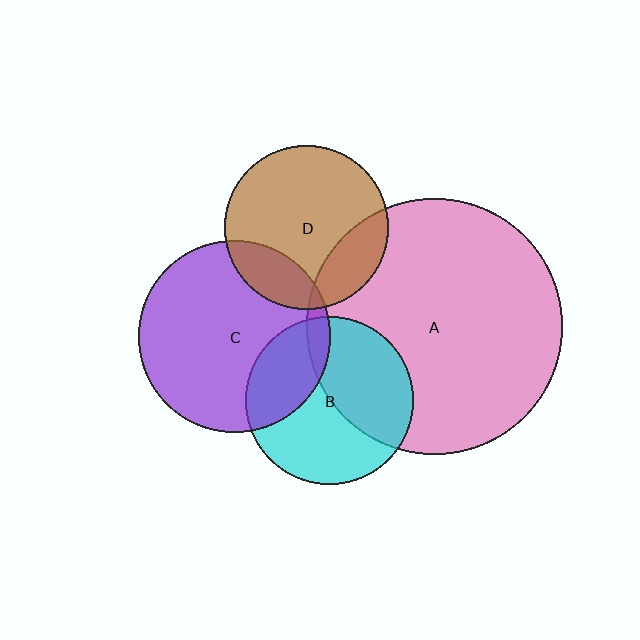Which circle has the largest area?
Circle A (pink).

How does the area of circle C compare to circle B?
Approximately 1.3 times.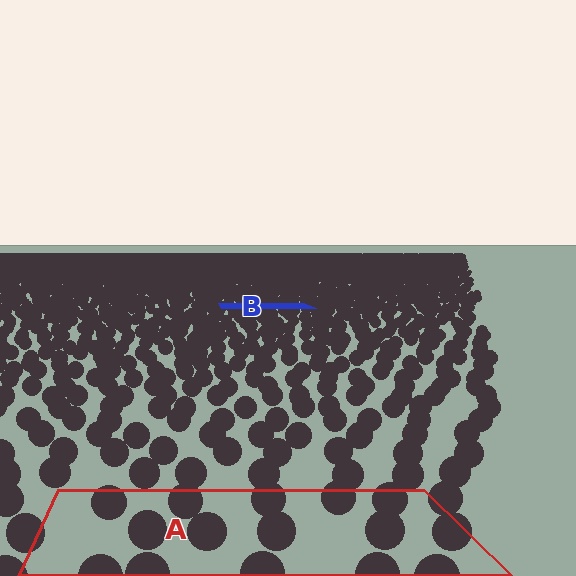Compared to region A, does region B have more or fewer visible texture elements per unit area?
Region B has more texture elements per unit area — they are packed more densely because it is farther away.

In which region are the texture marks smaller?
The texture marks are smaller in region B, because it is farther away.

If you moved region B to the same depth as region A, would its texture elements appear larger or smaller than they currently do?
They would appear larger. At a closer depth, the same texture elements are projected at a bigger on-screen size.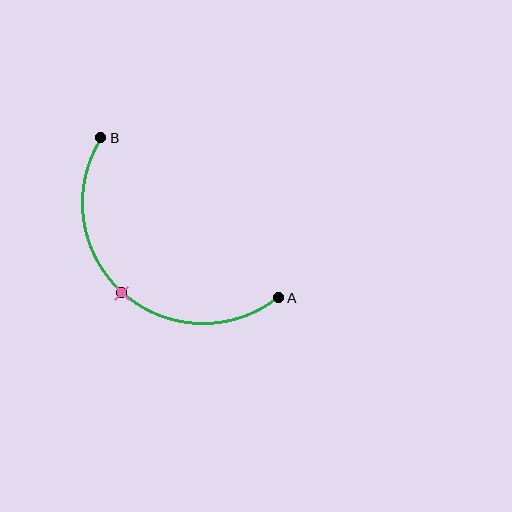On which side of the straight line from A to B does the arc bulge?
The arc bulges below and to the left of the straight line connecting A and B.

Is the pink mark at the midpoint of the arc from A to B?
Yes. The pink mark lies on the arc at equal arc-length from both A and B — it is the arc midpoint.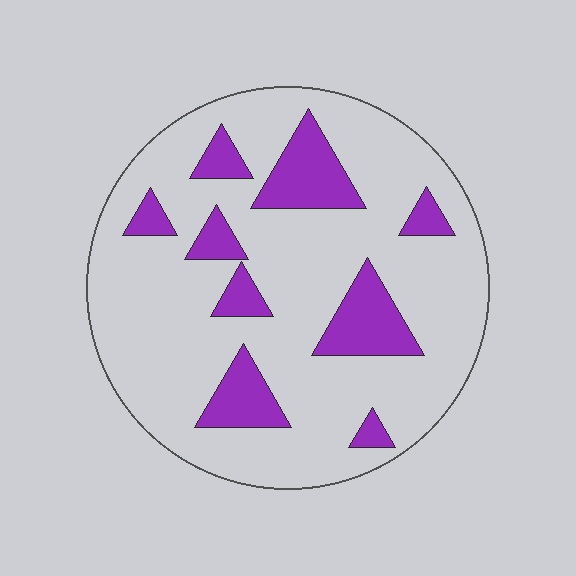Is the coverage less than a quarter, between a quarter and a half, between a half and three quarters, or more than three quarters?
Less than a quarter.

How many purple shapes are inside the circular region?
9.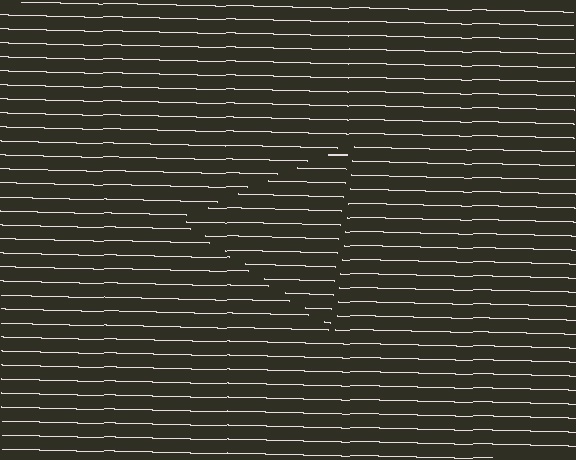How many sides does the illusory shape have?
3 sides — the line-ends trace a triangle.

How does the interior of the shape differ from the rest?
The interior of the shape contains the same grating, shifted by half a period — the contour is defined by the phase discontinuity where line-ends from the inner and outer gratings abut.